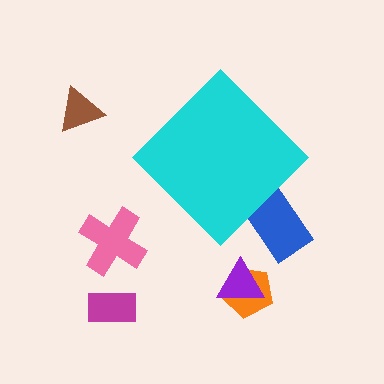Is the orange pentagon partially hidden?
No, the orange pentagon is fully visible.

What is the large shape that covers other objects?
A cyan diamond.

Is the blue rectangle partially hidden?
Yes, the blue rectangle is partially hidden behind the cyan diamond.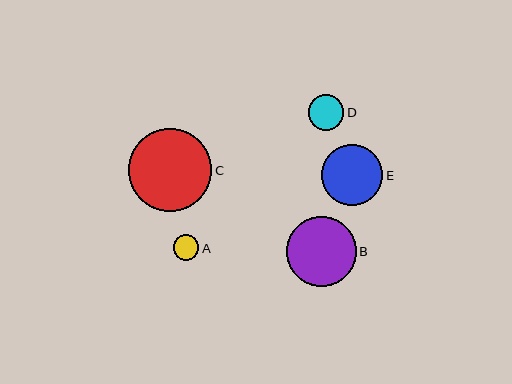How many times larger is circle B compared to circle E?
Circle B is approximately 1.1 times the size of circle E.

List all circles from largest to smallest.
From largest to smallest: C, B, E, D, A.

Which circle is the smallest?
Circle A is the smallest with a size of approximately 26 pixels.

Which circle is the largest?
Circle C is the largest with a size of approximately 83 pixels.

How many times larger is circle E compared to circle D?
Circle E is approximately 1.7 times the size of circle D.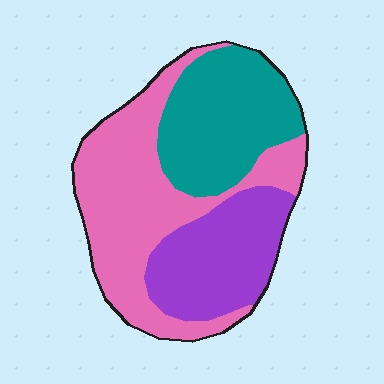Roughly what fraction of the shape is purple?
Purple covers 26% of the shape.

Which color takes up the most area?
Pink, at roughly 45%.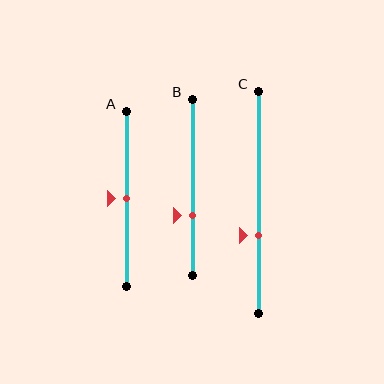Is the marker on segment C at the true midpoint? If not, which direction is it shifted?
No, the marker on segment C is shifted downward by about 15% of the segment length.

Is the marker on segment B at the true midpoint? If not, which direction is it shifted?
No, the marker on segment B is shifted downward by about 16% of the segment length.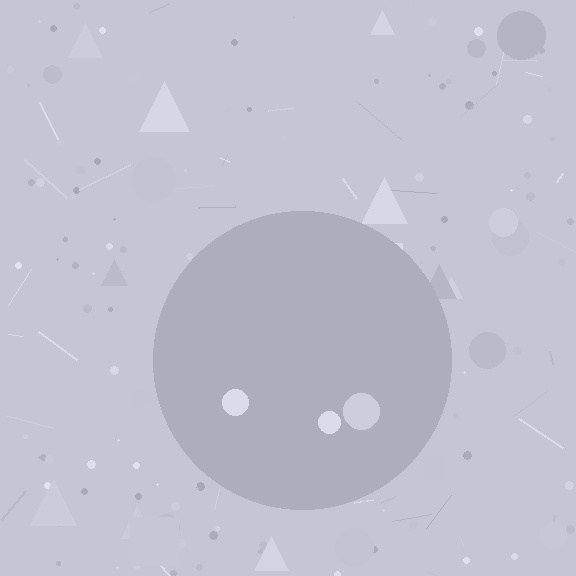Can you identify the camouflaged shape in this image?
The camouflaged shape is a circle.